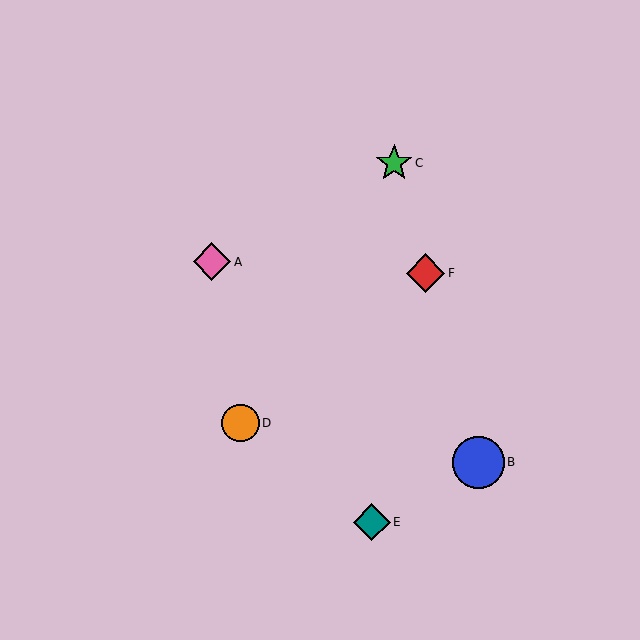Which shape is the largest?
The blue circle (labeled B) is the largest.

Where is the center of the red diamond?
The center of the red diamond is at (426, 273).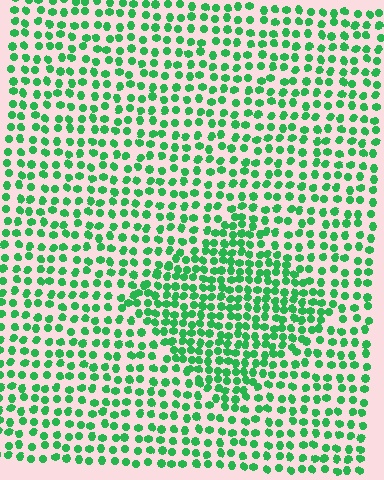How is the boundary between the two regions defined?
The boundary is defined by a change in element density (approximately 1.7x ratio). All elements are the same color, size, and shape.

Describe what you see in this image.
The image contains small green elements arranged at two different densities. A diamond-shaped region is visible where the elements are more densely packed than the surrounding area.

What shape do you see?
I see a diamond.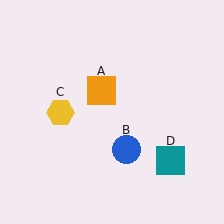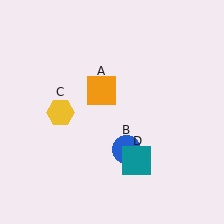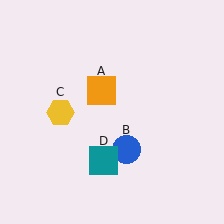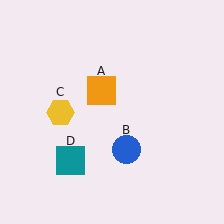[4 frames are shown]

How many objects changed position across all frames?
1 object changed position: teal square (object D).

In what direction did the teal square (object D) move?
The teal square (object D) moved left.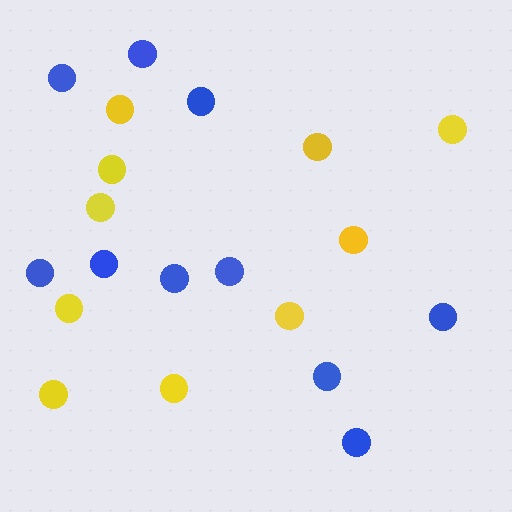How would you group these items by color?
There are 2 groups: one group of yellow circles (10) and one group of blue circles (10).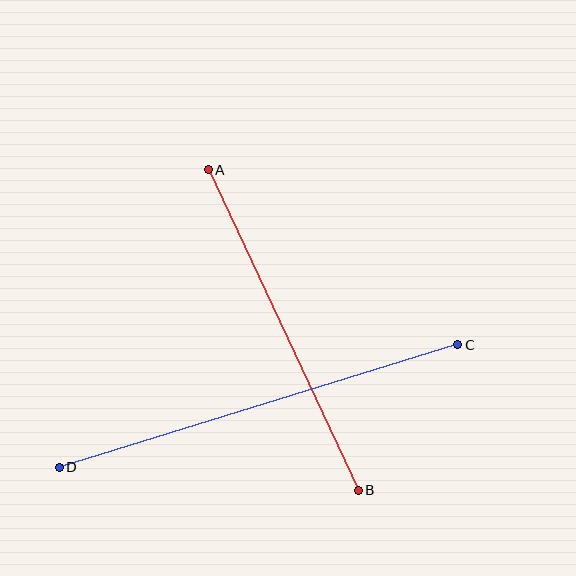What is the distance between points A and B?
The distance is approximately 354 pixels.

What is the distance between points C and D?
The distance is approximately 417 pixels.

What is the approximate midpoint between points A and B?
The midpoint is at approximately (283, 330) pixels.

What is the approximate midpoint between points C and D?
The midpoint is at approximately (258, 406) pixels.